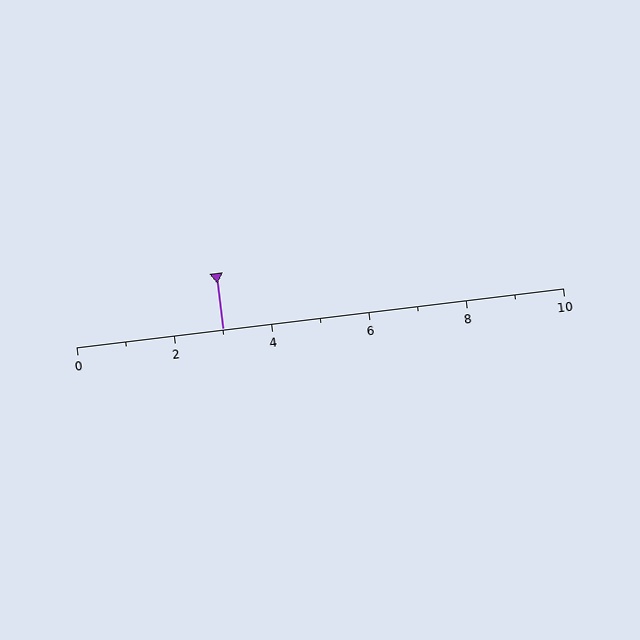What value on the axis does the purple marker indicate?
The marker indicates approximately 3.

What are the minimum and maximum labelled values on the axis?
The axis runs from 0 to 10.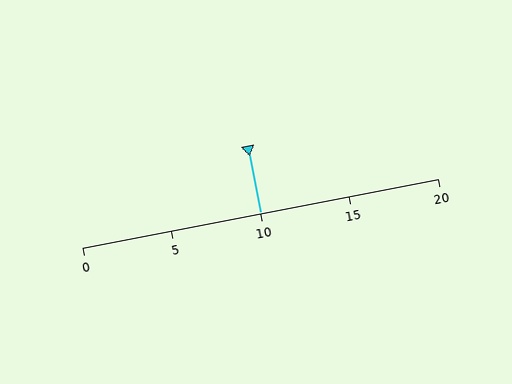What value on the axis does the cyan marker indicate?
The marker indicates approximately 10.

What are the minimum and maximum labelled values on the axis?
The axis runs from 0 to 20.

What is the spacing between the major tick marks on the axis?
The major ticks are spaced 5 apart.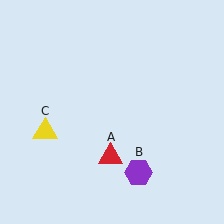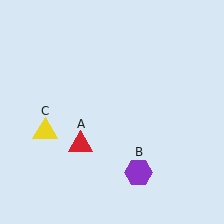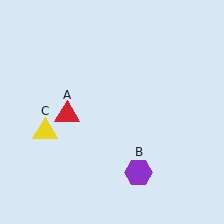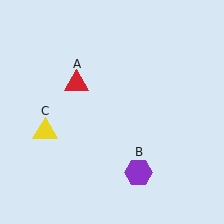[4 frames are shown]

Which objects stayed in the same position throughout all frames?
Purple hexagon (object B) and yellow triangle (object C) remained stationary.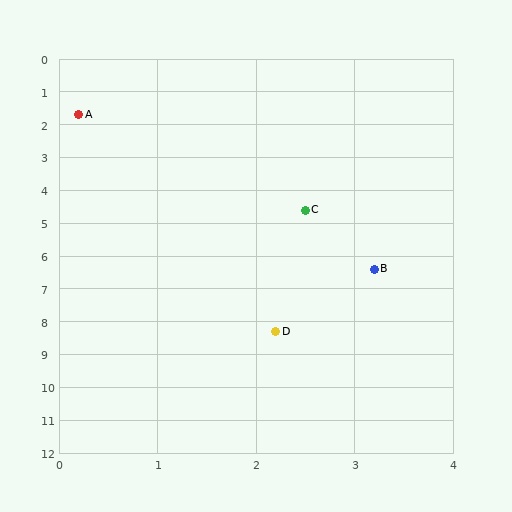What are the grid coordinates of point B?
Point B is at approximately (3.2, 6.4).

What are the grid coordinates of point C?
Point C is at approximately (2.5, 4.6).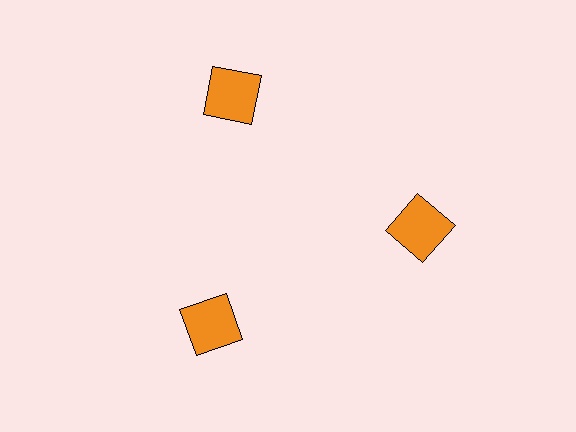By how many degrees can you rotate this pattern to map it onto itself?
The pattern maps onto itself every 120 degrees of rotation.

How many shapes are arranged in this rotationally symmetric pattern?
There are 3 shapes, arranged in 3 groups of 1.